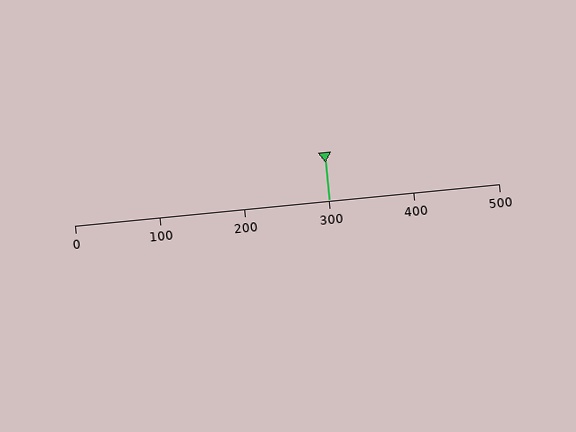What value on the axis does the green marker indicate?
The marker indicates approximately 300.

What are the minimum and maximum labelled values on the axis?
The axis runs from 0 to 500.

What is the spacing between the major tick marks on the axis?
The major ticks are spaced 100 apart.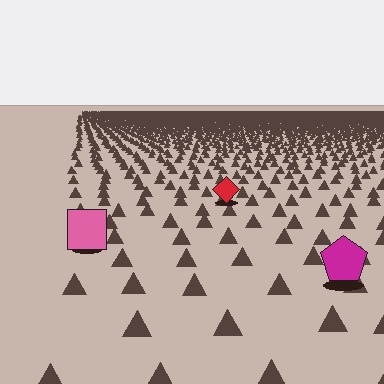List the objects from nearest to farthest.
From nearest to farthest: the magenta pentagon, the pink square, the red diamond.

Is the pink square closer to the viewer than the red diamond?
Yes. The pink square is closer — you can tell from the texture gradient: the ground texture is coarser near it.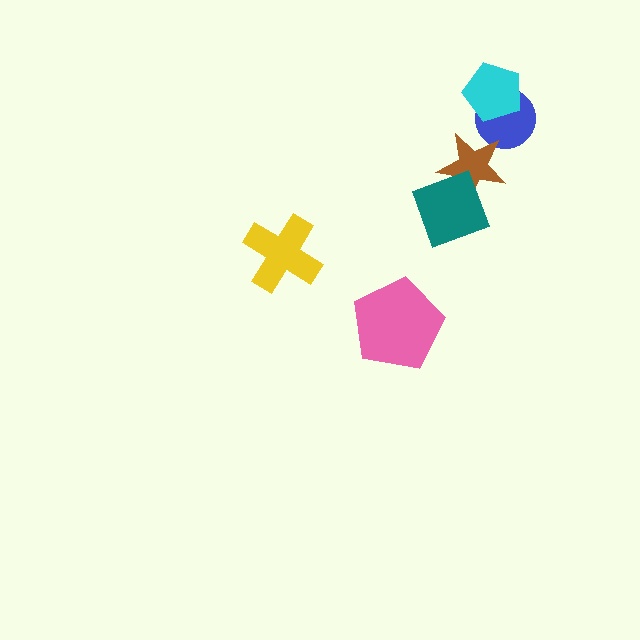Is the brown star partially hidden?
Yes, it is partially covered by another shape.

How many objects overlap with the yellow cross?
0 objects overlap with the yellow cross.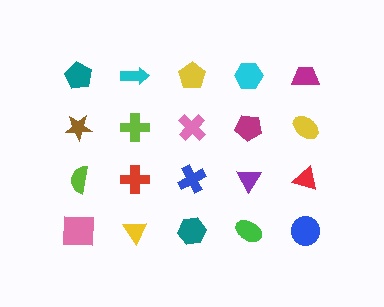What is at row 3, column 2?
A red cross.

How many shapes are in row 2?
5 shapes.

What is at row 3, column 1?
A lime semicircle.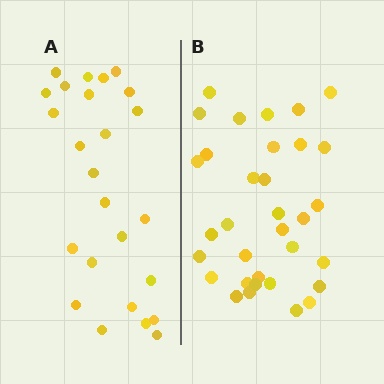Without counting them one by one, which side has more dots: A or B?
Region B (the right region) has more dots.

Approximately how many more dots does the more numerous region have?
Region B has roughly 8 or so more dots than region A.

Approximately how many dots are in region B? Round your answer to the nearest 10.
About 30 dots. (The exact count is 33, which rounds to 30.)